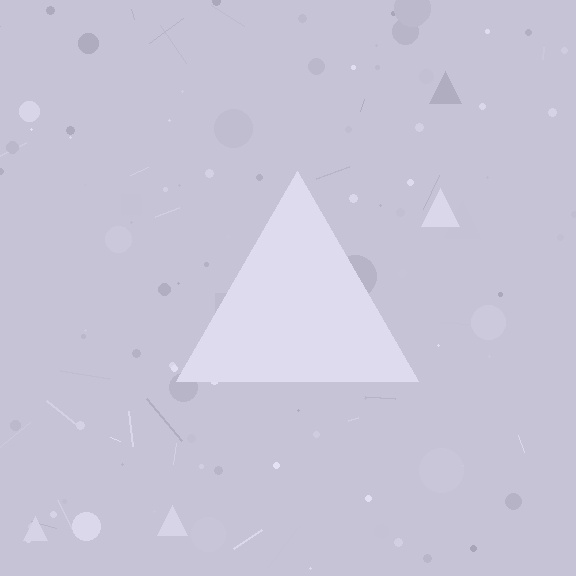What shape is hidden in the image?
A triangle is hidden in the image.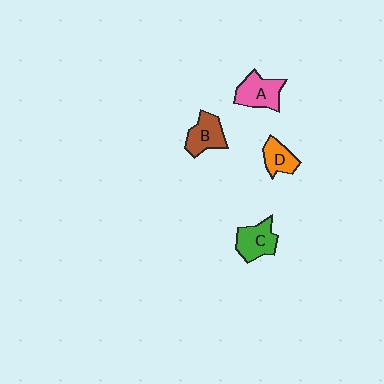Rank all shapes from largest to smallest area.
From largest to smallest: A (pink), C (green), B (brown), D (orange).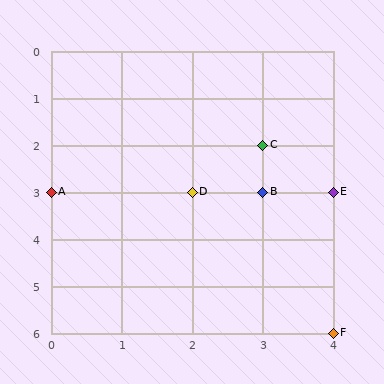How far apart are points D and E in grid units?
Points D and E are 2 columns apart.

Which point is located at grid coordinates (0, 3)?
Point A is at (0, 3).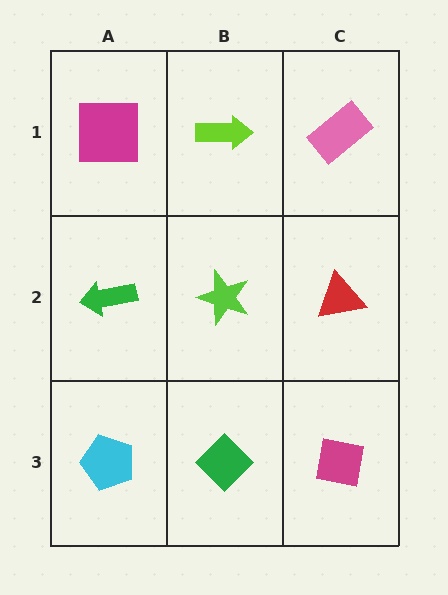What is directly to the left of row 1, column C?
A lime arrow.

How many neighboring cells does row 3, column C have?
2.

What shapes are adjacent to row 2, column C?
A pink rectangle (row 1, column C), a magenta square (row 3, column C), a lime star (row 2, column B).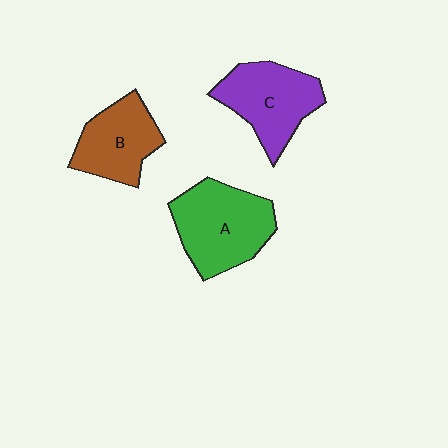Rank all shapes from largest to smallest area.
From largest to smallest: A (green), C (purple), B (brown).